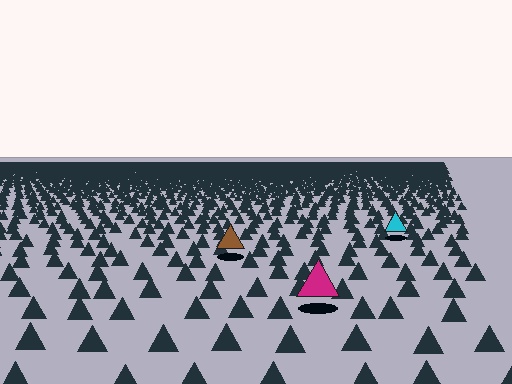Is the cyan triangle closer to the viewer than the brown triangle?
No. The brown triangle is closer — you can tell from the texture gradient: the ground texture is coarser near it.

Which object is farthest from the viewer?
The cyan triangle is farthest from the viewer. It appears smaller and the ground texture around it is denser.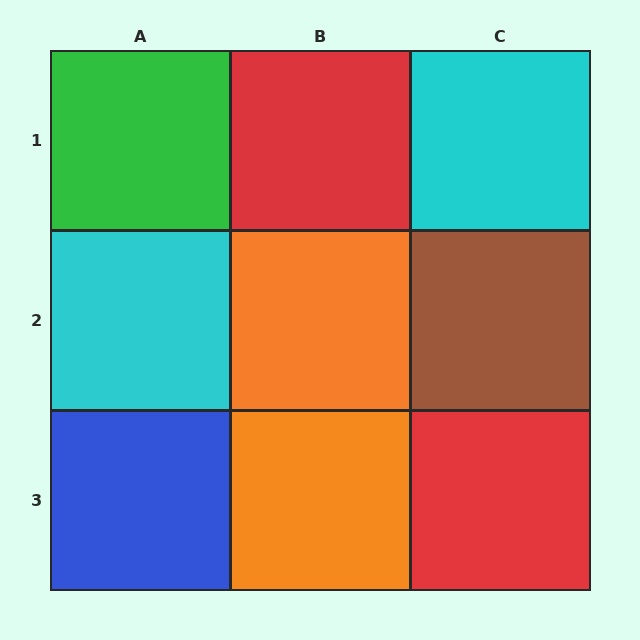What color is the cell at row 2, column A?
Cyan.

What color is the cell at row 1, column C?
Cyan.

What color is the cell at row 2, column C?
Brown.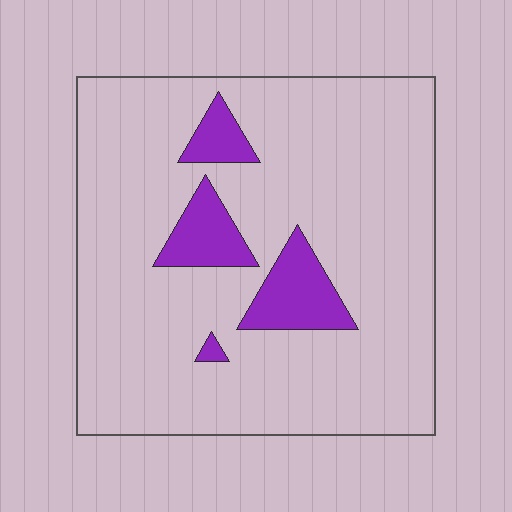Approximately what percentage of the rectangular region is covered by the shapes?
Approximately 10%.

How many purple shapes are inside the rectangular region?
4.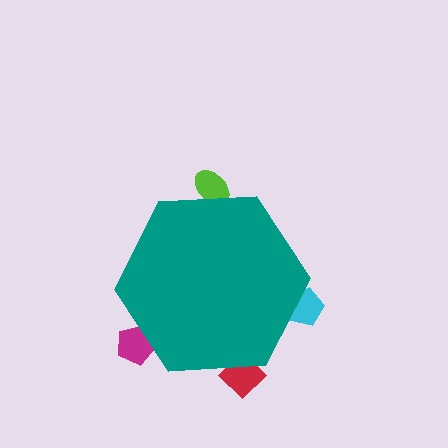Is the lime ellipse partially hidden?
Yes, the lime ellipse is partially hidden behind the teal hexagon.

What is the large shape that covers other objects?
A teal hexagon.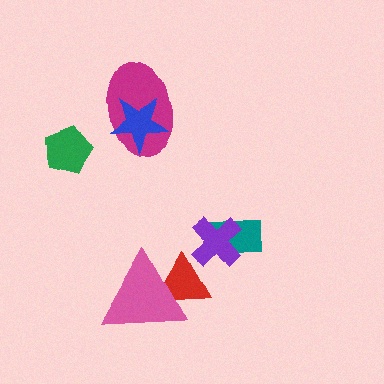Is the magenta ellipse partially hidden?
Yes, it is partially covered by another shape.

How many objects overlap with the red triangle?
1 object overlaps with the red triangle.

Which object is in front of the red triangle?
The pink triangle is in front of the red triangle.